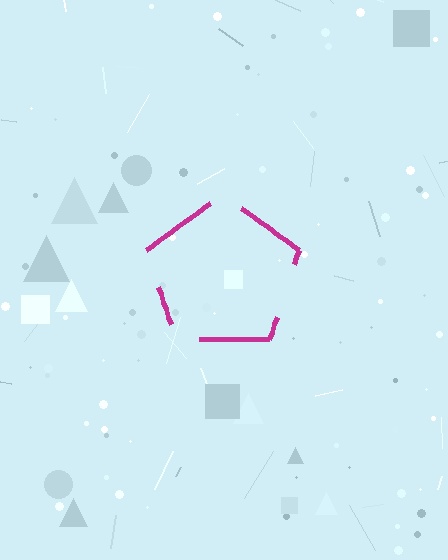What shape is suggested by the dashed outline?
The dashed outline suggests a pentagon.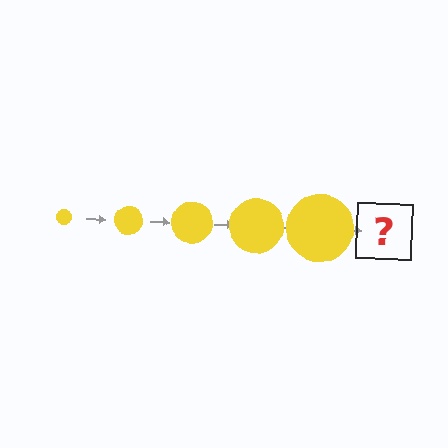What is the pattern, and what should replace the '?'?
The pattern is that the circle gets progressively larger each step. The '?' should be a yellow circle, larger than the previous one.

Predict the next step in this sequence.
The next step is a yellow circle, larger than the previous one.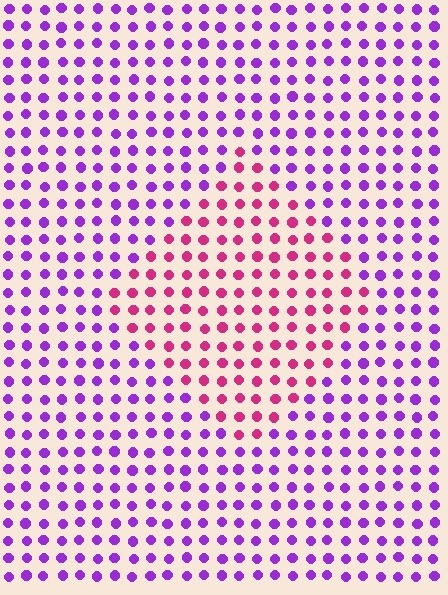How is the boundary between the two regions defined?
The boundary is defined purely by a slight shift in hue (about 49 degrees). Spacing, size, and orientation are identical on both sides.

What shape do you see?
I see a diamond.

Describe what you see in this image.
The image is filled with small purple elements in a uniform arrangement. A diamond-shaped region is visible where the elements are tinted to a slightly different hue, forming a subtle color boundary.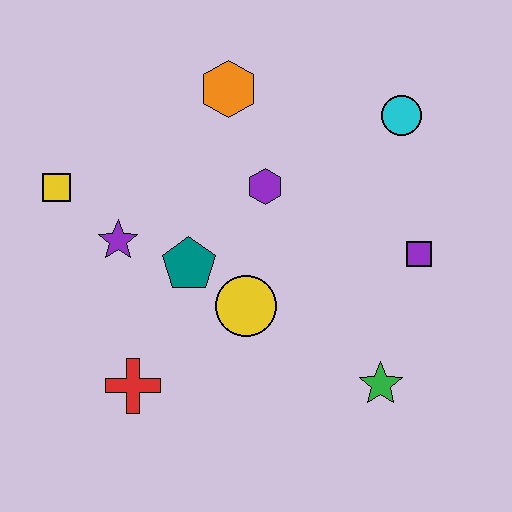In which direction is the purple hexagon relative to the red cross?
The purple hexagon is above the red cross.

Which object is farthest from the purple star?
The cyan circle is farthest from the purple star.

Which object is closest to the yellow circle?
The teal pentagon is closest to the yellow circle.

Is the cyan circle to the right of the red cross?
Yes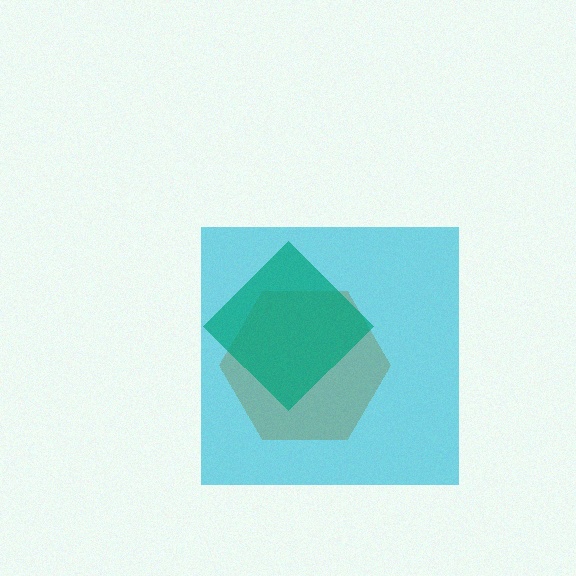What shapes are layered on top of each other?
The layered shapes are: an orange hexagon, a cyan square, a teal diamond.